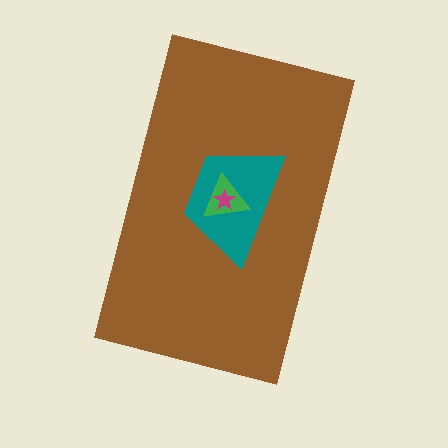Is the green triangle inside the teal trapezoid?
Yes.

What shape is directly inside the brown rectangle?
The teal trapezoid.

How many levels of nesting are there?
4.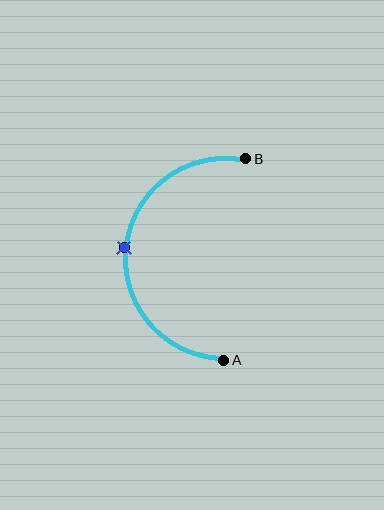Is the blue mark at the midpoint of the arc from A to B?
Yes. The blue mark lies on the arc at equal arc-length from both A and B — it is the arc midpoint.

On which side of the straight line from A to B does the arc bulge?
The arc bulges to the left of the straight line connecting A and B.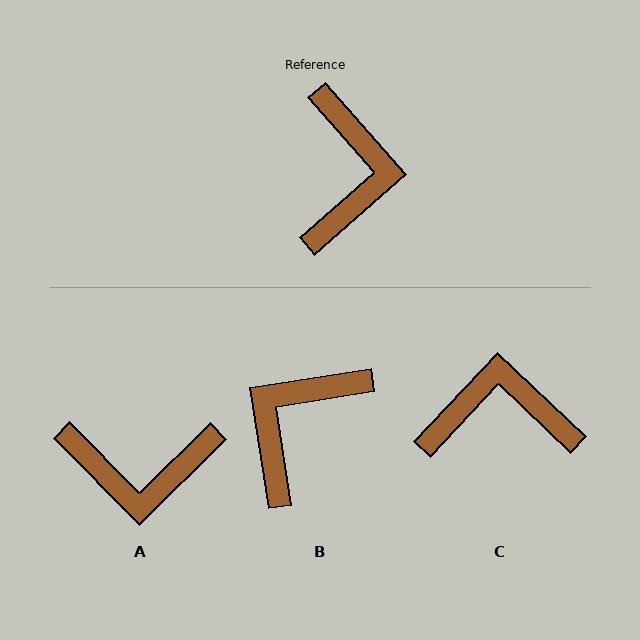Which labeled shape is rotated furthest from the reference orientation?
B, about 147 degrees away.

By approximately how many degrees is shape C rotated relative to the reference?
Approximately 95 degrees counter-clockwise.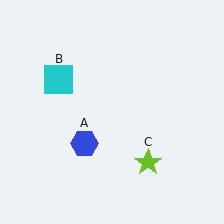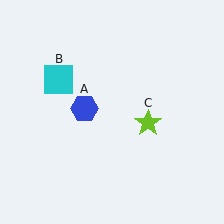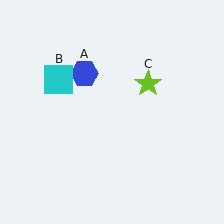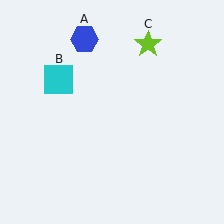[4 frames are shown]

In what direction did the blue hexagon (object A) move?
The blue hexagon (object A) moved up.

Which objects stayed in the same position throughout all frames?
Cyan square (object B) remained stationary.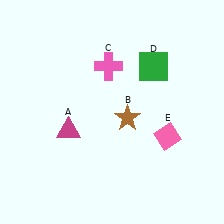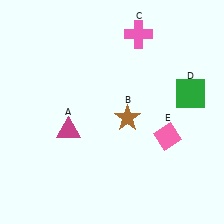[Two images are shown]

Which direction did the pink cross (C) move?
The pink cross (C) moved up.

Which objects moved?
The objects that moved are: the pink cross (C), the green square (D).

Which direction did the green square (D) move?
The green square (D) moved right.